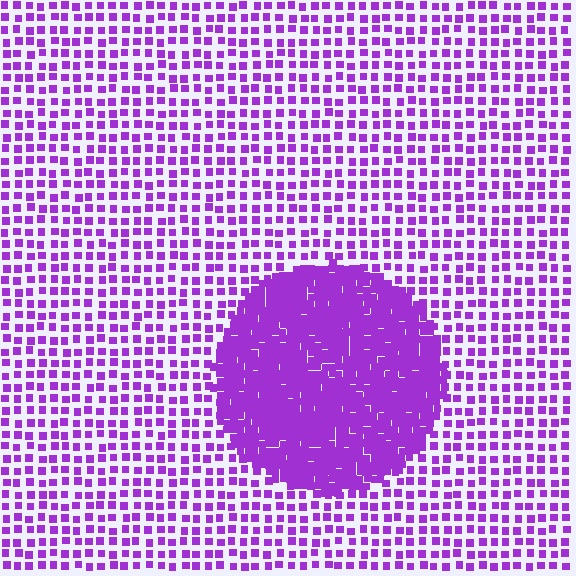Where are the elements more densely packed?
The elements are more densely packed inside the circle boundary.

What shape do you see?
I see a circle.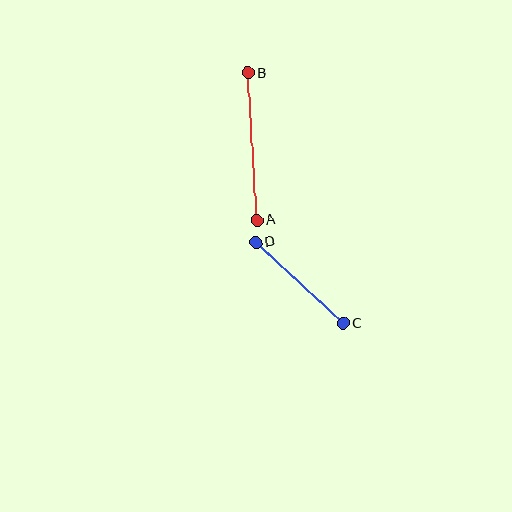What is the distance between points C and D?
The distance is approximately 120 pixels.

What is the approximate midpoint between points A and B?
The midpoint is at approximately (252, 147) pixels.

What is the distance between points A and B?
The distance is approximately 148 pixels.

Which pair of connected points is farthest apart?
Points A and B are farthest apart.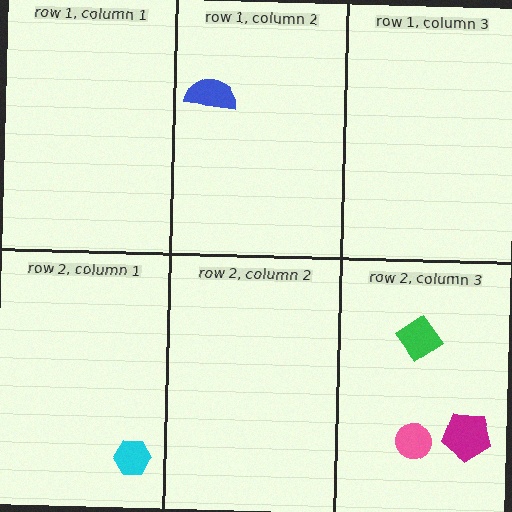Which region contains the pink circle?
The row 2, column 3 region.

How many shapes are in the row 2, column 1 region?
1.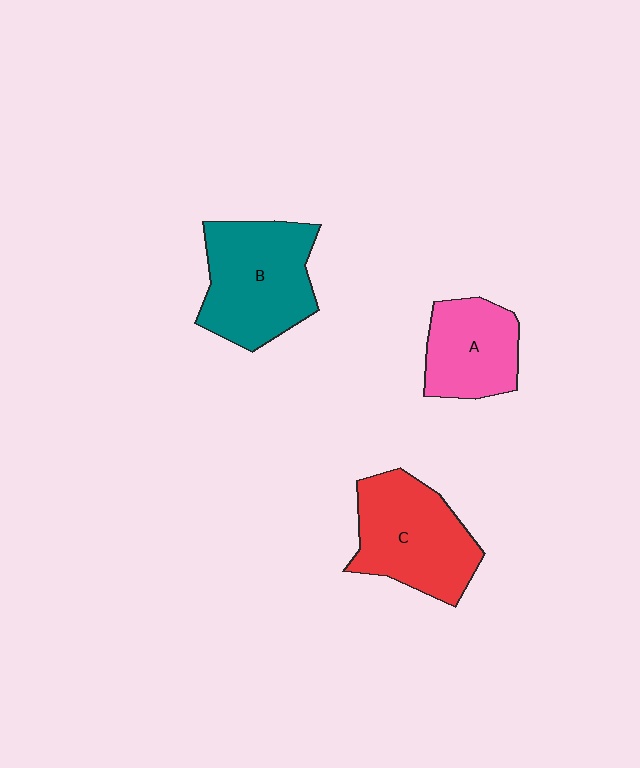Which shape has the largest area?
Shape B (teal).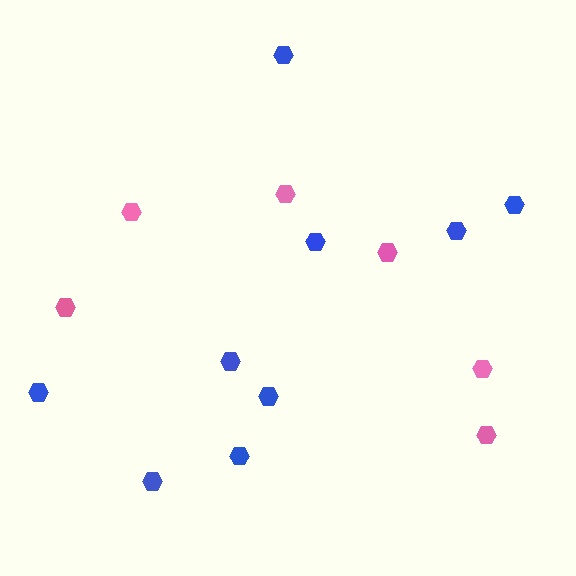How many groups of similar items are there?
There are 2 groups: one group of pink hexagons (6) and one group of blue hexagons (9).